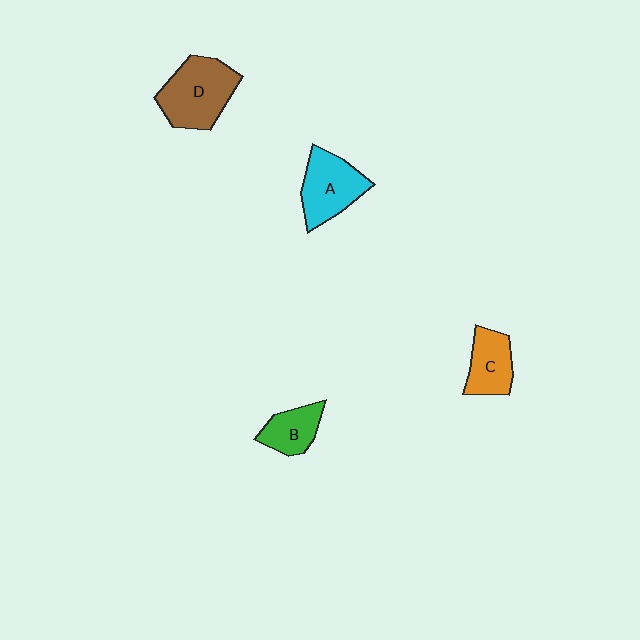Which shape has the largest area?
Shape D (brown).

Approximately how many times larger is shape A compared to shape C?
Approximately 1.4 times.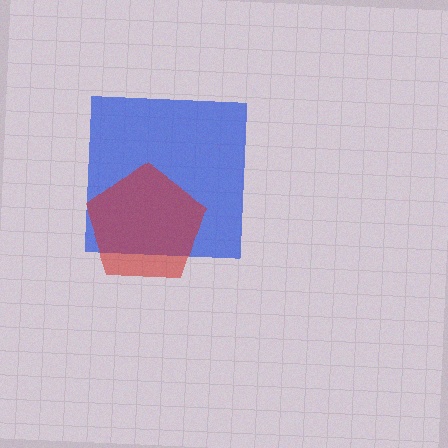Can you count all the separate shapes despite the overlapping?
Yes, there are 2 separate shapes.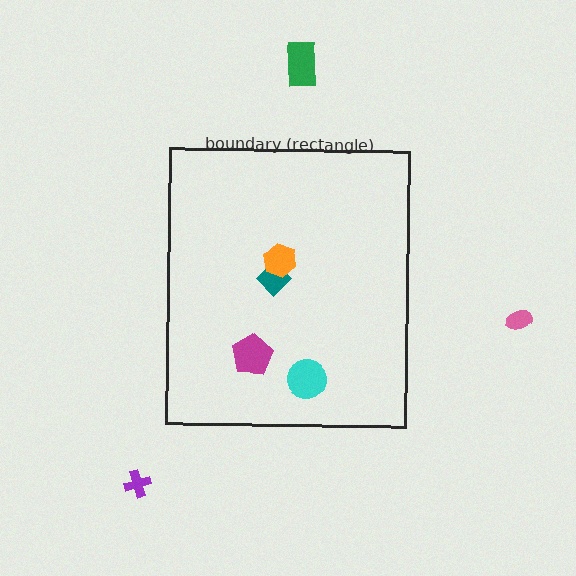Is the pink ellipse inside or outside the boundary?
Outside.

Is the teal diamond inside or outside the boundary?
Inside.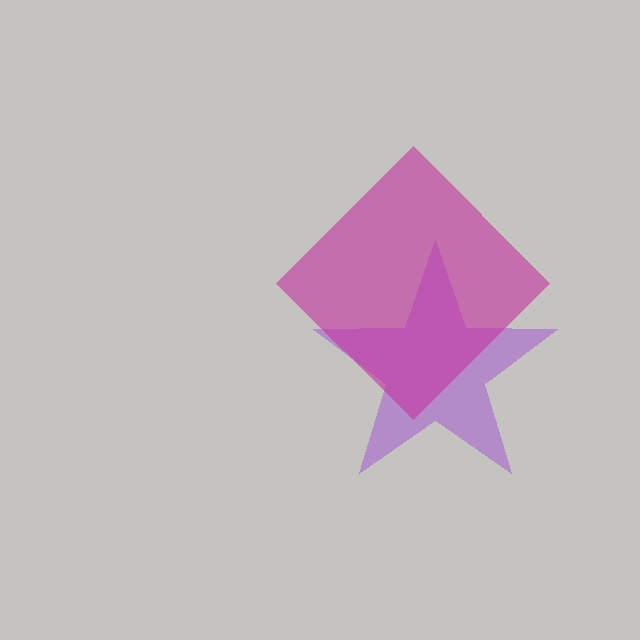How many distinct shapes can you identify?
There are 2 distinct shapes: a purple star, a magenta diamond.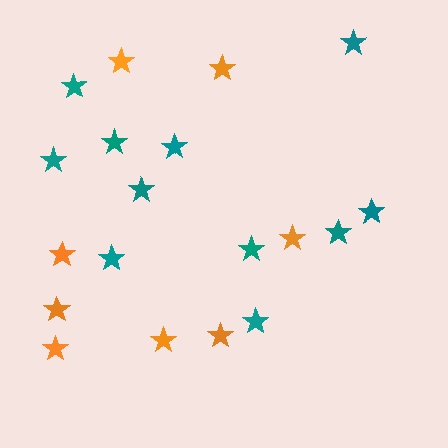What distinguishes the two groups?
There are 2 groups: one group of orange stars (8) and one group of teal stars (11).